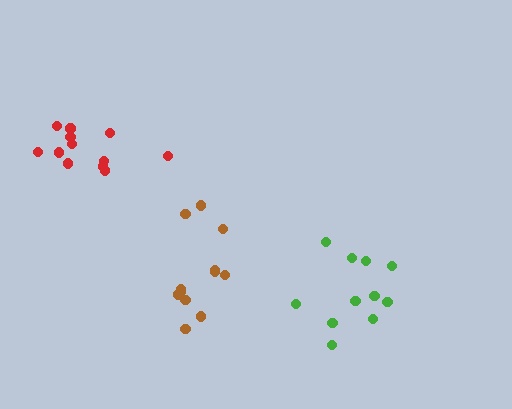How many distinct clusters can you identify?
There are 3 distinct clusters.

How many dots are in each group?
Group 1: 11 dots, Group 2: 12 dots, Group 3: 12 dots (35 total).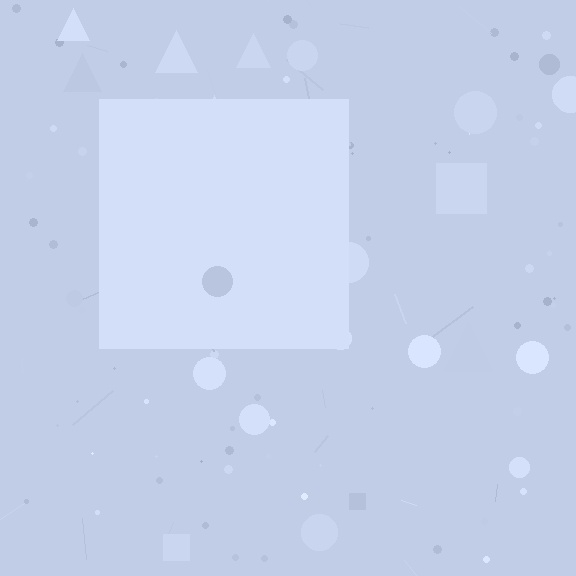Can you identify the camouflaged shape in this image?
The camouflaged shape is a square.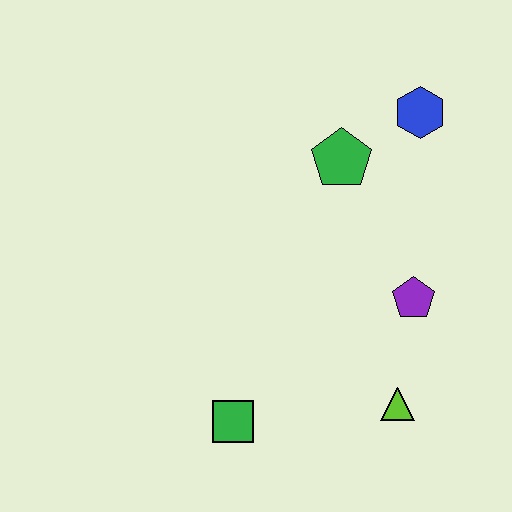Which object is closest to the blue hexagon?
The green pentagon is closest to the blue hexagon.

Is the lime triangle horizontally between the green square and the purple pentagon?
Yes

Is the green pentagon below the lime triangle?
No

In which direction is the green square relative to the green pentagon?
The green square is below the green pentagon.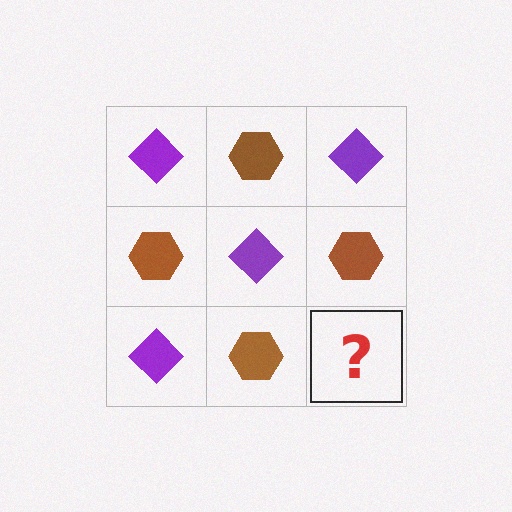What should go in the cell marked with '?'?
The missing cell should contain a purple diamond.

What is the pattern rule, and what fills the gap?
The rule is that it alternates purple diamond and brown hexagon in a checkerboard pattern. The gap should be filled with a purple diamond.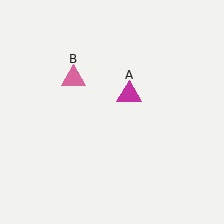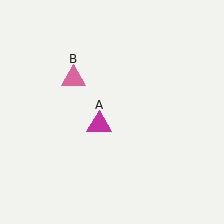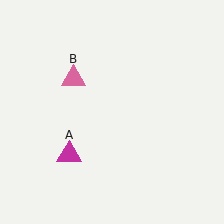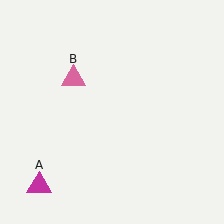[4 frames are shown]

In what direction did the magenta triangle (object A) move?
The magenta triangle (object A) moved down and to the left.